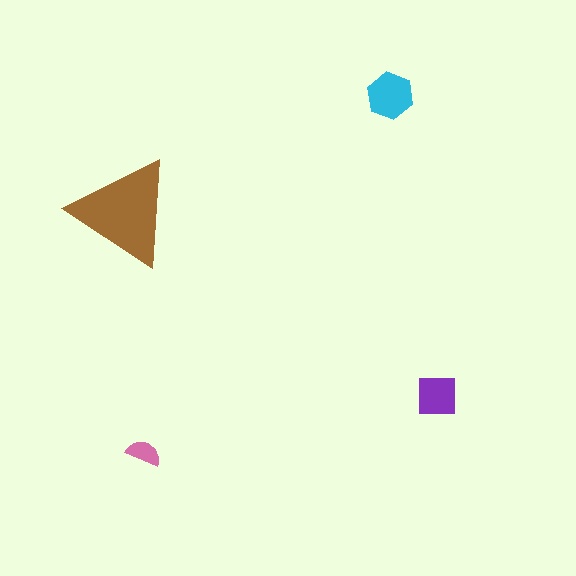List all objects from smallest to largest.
The pink semicircle, the purple square, the cyan hexagon, the brown triangle.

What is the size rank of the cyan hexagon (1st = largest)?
2nd.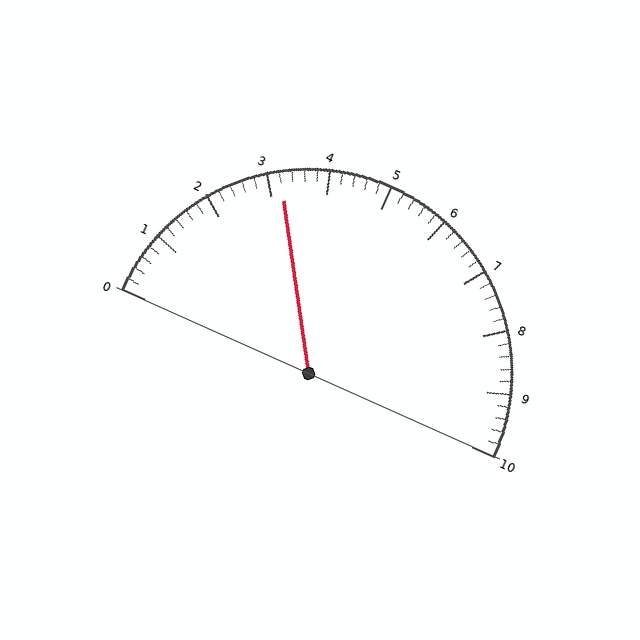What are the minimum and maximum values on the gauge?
The gauge ranges from 0 to 10.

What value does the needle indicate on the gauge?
The needle indicates approximately 3.2.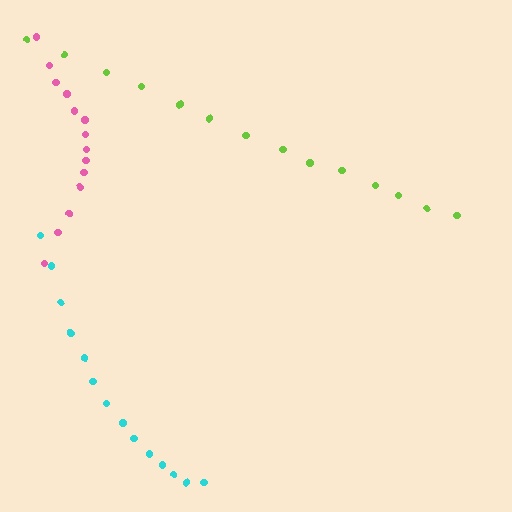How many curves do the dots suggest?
There are 3 distinct paths.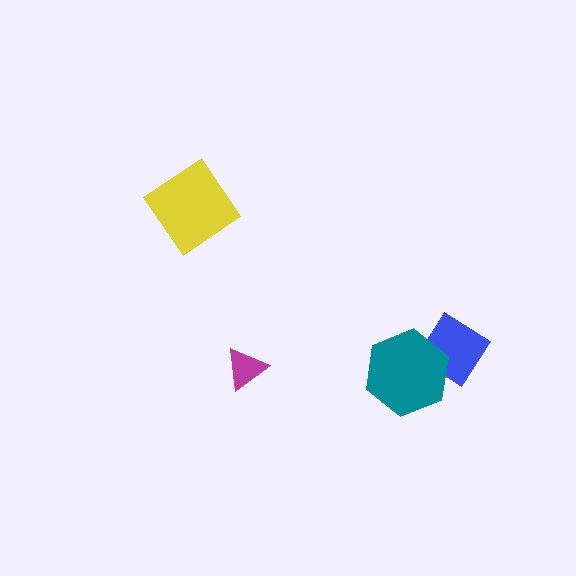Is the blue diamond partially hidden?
Yes, it is partially covered by another shape.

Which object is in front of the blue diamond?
The teal hexagon is in front of the blue diamond.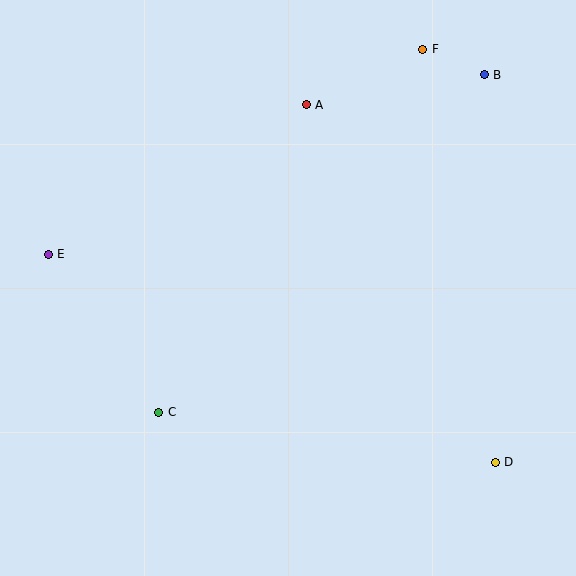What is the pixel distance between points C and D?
The distance between C and D is 340 pixels.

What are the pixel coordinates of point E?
Point E is at (48, 254).